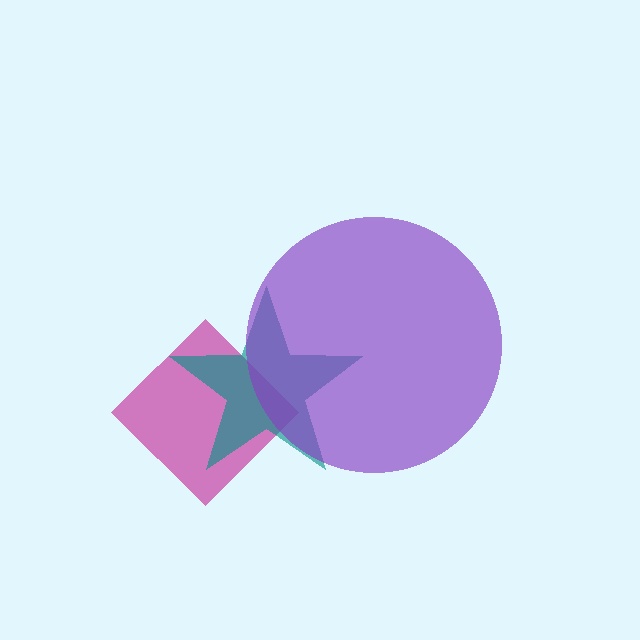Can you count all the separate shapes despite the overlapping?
Yes, there are 3 separate shapes.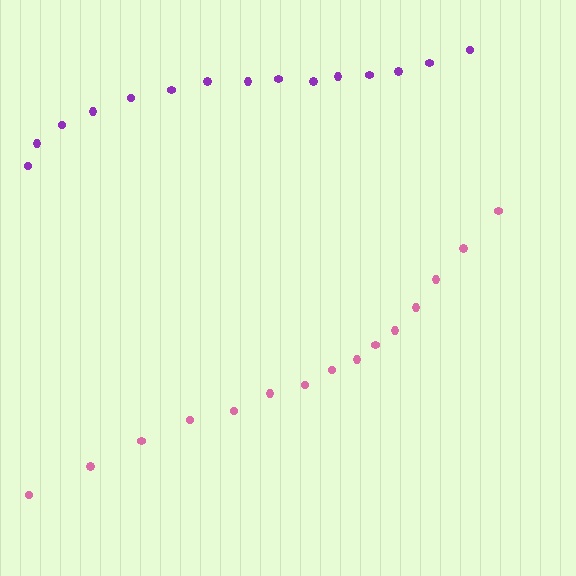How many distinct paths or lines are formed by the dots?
There are 2 distinct paths.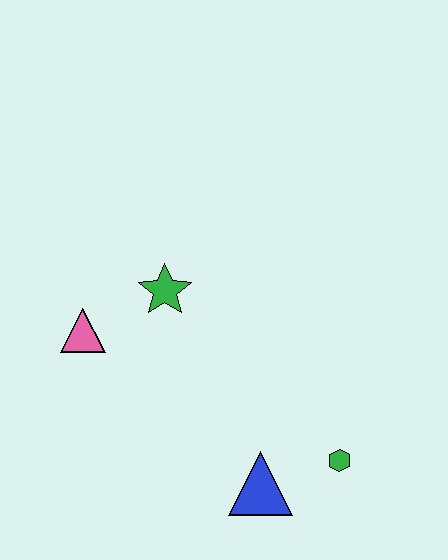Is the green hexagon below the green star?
Yes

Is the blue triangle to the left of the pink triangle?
No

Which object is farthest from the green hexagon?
The pink triangle is farthest from the green hexagon.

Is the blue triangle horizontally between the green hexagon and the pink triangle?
Yes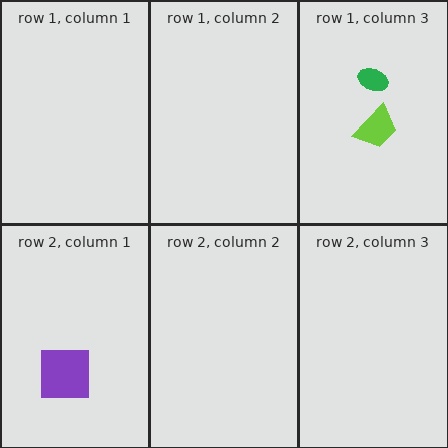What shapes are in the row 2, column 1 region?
The purple square.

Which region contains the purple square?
The row 2, column 1 region.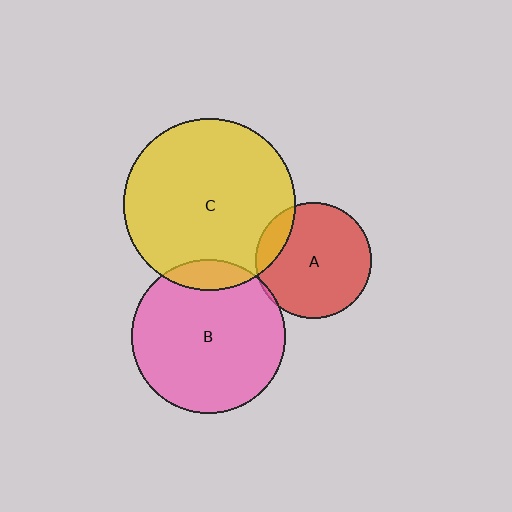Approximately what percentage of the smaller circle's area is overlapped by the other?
Approximately 10%.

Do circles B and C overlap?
Yes.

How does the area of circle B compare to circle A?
Approximately 1.8 times.